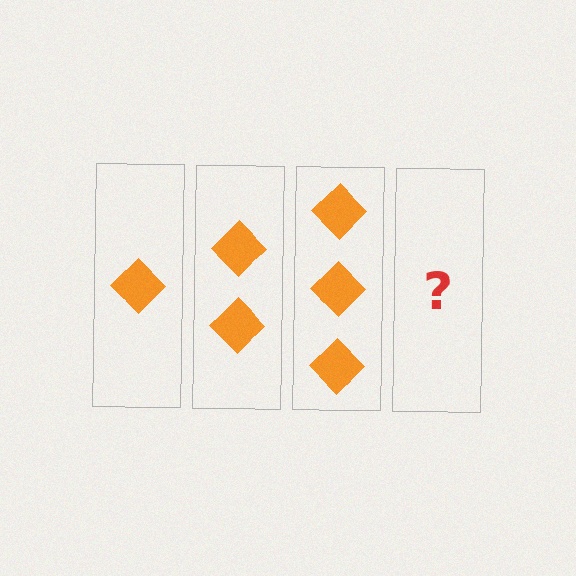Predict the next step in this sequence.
The next step is 4 diamonds.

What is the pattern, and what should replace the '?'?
The pattern is that each step adds one more diamond. The '?' should be 4 diamonds.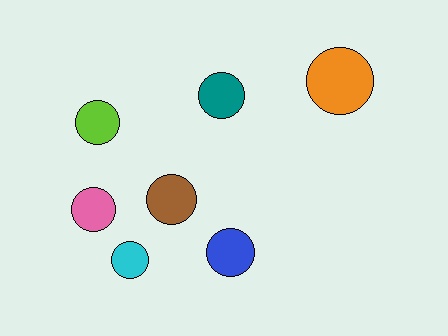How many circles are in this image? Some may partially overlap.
There are 7 circles.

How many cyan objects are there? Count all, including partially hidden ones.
There is 1 cyan object.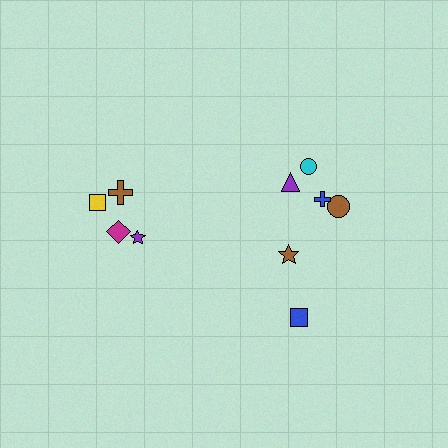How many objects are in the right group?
There are 6 objects.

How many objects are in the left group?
There are 4 objects.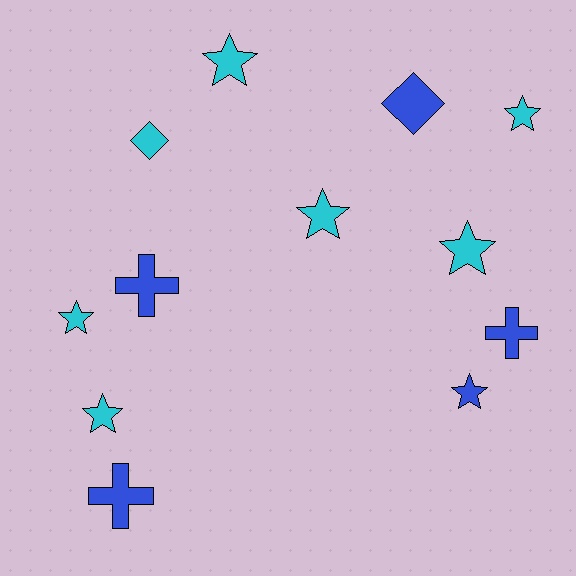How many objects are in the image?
There are 12 objects.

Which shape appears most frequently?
Star, with 7 objects.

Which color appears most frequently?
Cyan, with 7 objects.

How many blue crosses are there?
There are 3 blue crosses.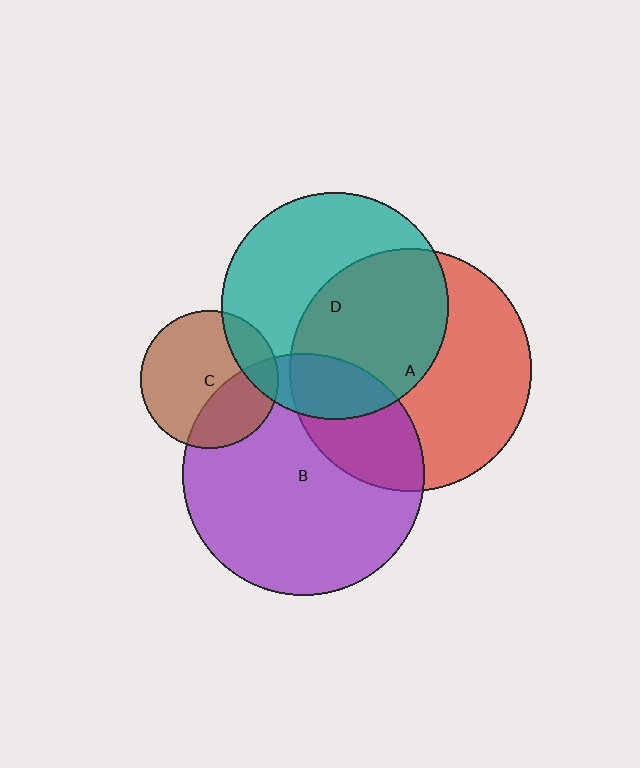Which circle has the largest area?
Circle B (purple).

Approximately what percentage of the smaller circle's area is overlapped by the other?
Approximately 50%.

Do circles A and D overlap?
Yes.